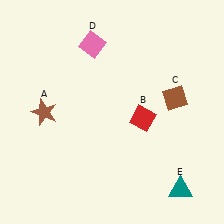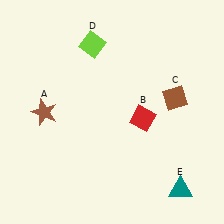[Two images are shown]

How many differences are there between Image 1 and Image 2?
There is 1 difference between the two images.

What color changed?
The diamond (D) changed from pink in Image 1 to lime in Image 2.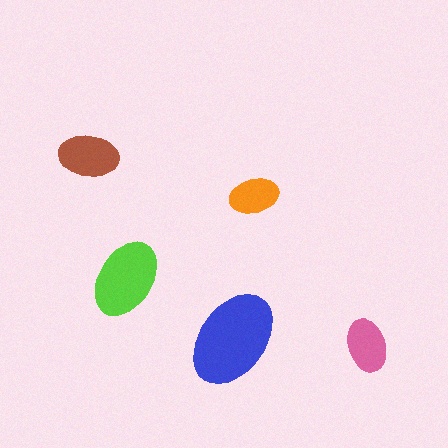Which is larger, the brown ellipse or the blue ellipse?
The blue one.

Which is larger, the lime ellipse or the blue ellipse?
The blue one.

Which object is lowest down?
The pink ellipse is bottommost.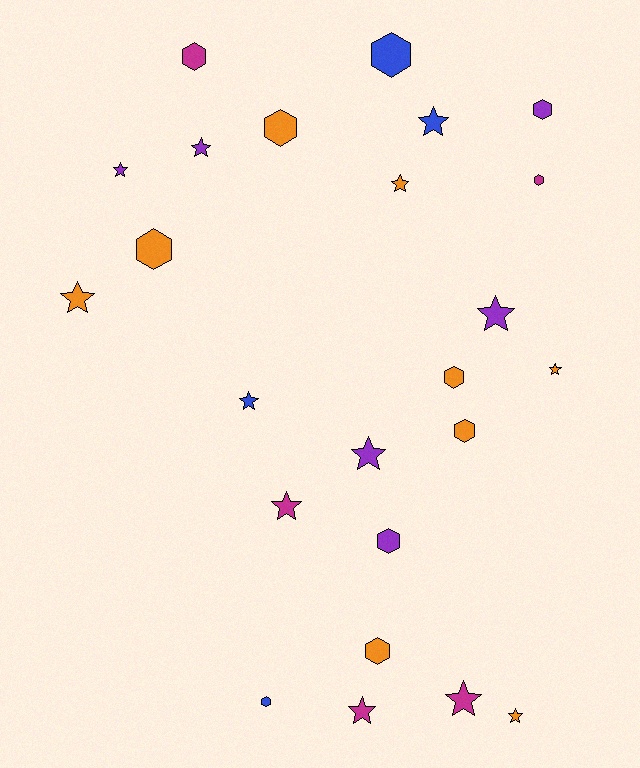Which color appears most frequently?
Orange, with 9 objects.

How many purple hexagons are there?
There are 2 purple hexagons.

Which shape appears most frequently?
Star, with 13 objects.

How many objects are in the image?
There are 24 objects.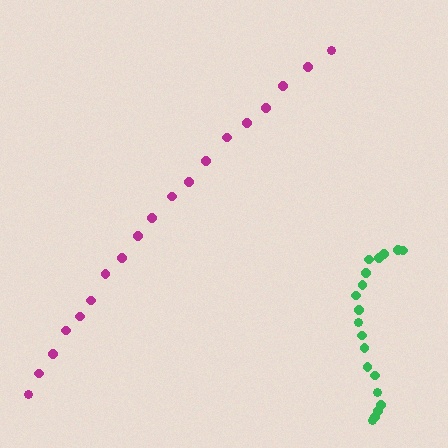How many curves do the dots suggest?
There are 2 distinct paths.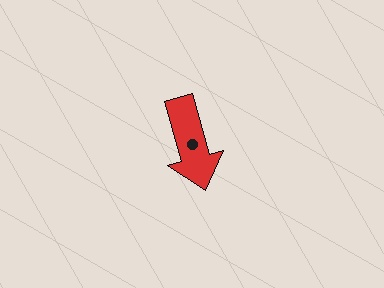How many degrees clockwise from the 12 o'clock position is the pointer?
Approximately 164 degrees.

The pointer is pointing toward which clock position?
Roughly 5 o'clock.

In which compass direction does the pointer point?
South.